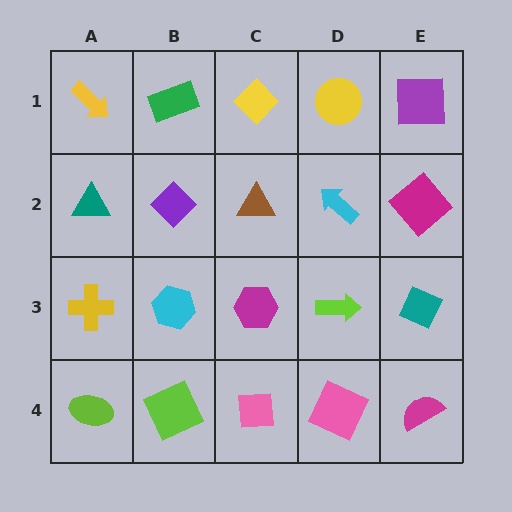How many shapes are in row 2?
5 shapes.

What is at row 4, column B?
A lime square.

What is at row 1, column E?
A purple square.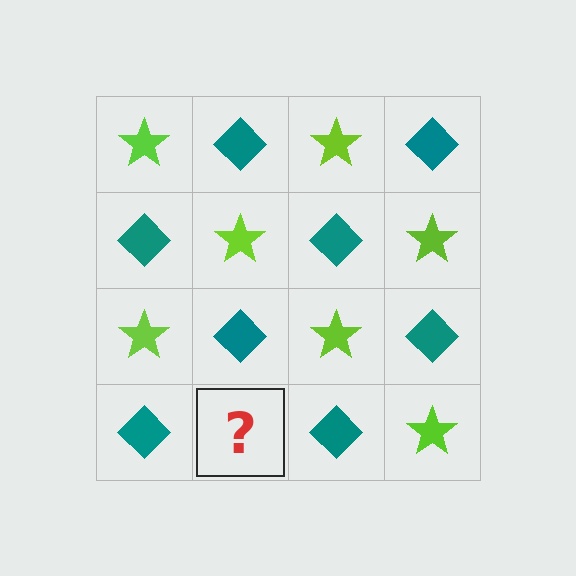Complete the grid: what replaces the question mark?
The question mark should be replaced with a lime star.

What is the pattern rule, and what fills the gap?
The rule is that it alternates lime star and teal diamond in a checkerboard pattern. The gap should be filled with a lime star.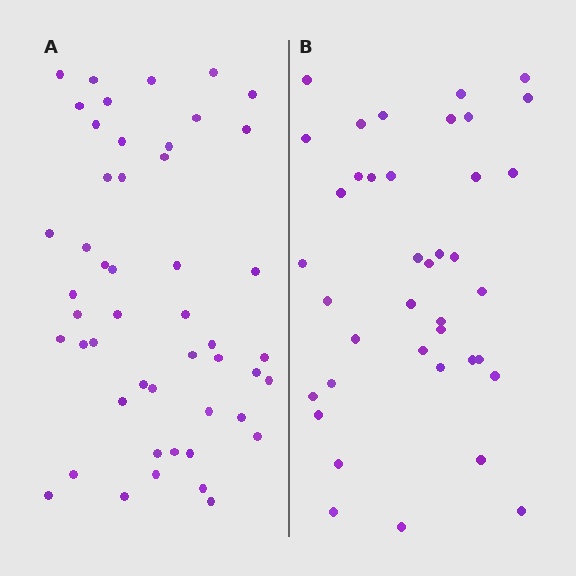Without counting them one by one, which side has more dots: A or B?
Region A (the left region) has more dots.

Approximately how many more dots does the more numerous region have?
Region A has roughly 10 or so more dots than region B.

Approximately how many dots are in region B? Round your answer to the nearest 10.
About 40 dots. (The exact count is 39, which rounds to 40.)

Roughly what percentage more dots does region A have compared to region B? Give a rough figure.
About 25% more.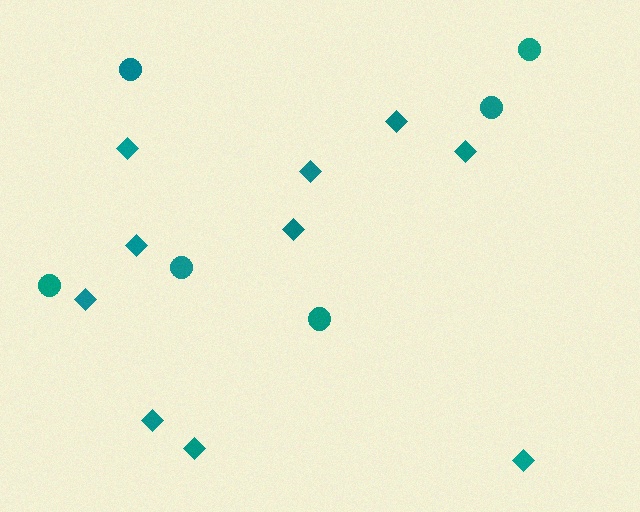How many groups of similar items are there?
There are 2 groups: one group of circles (6) and one group of diamonds (10).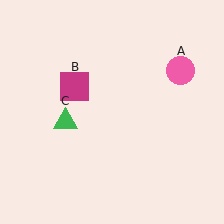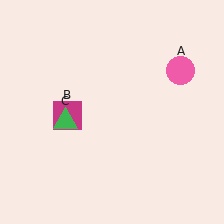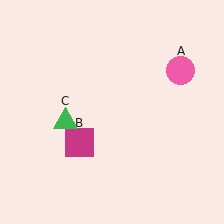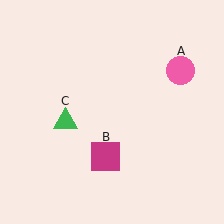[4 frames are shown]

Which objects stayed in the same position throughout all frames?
Pink circle (object A) and green triangle (object C) remained stationary.